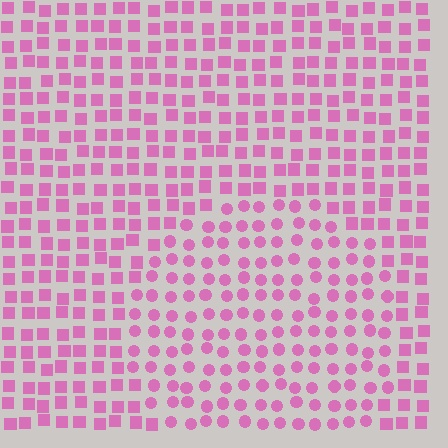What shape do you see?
I see a circle.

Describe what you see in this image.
The image is filled with small pink elements arranged in a uniform grid. A circle-shaped region contains circles, while the surrounding area contains squares. The boundary is defined purely by the change in element shape.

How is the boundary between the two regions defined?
The boundary is defined by a change in element shape: circles inside vs. squares outside. All elements share the same color and spacing.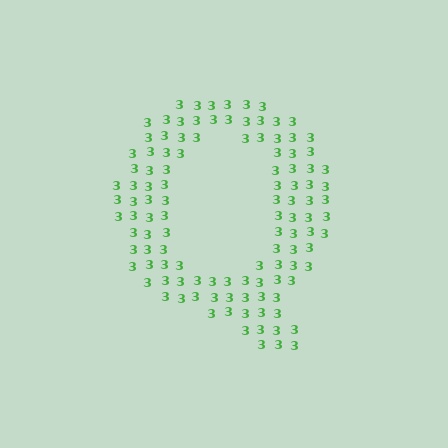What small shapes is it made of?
It is made of small digit 3's.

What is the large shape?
The large shape is the letter Q.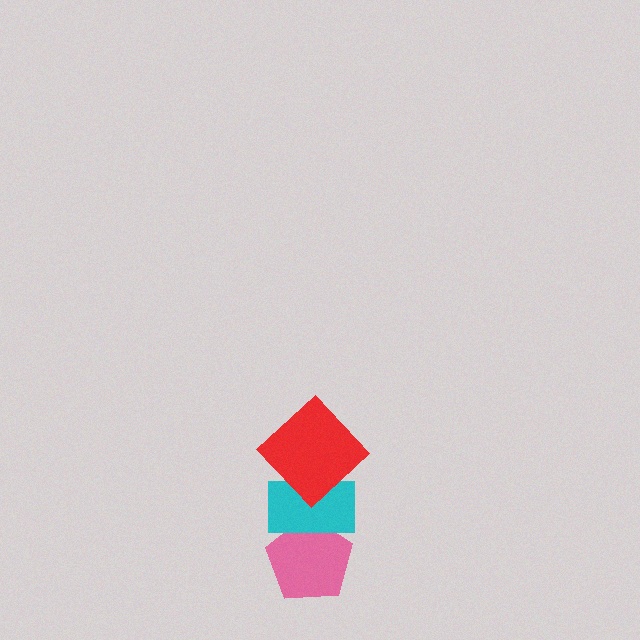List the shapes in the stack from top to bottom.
From top to bottom: the red diamond, the cyan rectangle, the pink pentagon.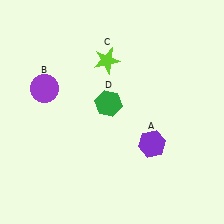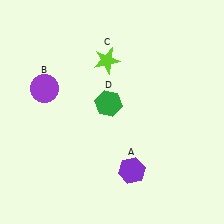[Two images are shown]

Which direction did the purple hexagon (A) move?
The purple hexagon (A) moved down.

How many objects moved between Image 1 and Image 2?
1 object moved between the two images.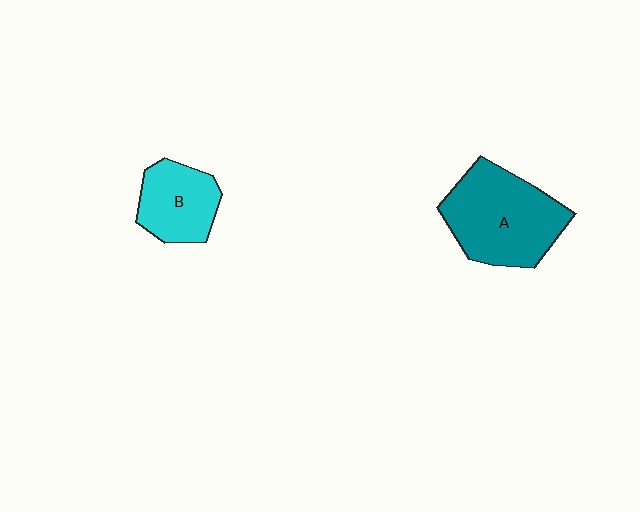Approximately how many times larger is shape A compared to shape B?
Approximately 1.7 times.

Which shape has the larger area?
Shape A (teal).